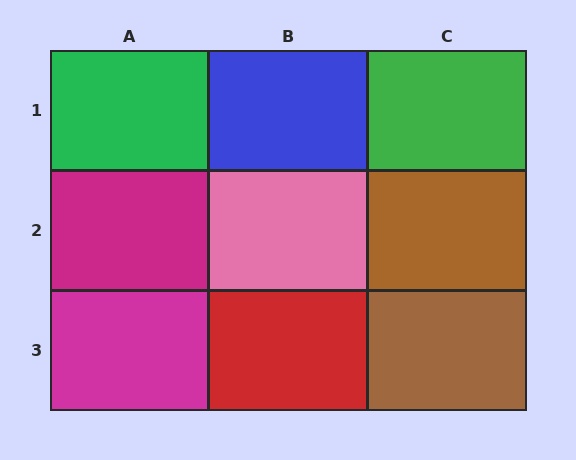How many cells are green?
2 cells are green.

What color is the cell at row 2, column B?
Pink.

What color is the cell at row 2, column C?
Brown.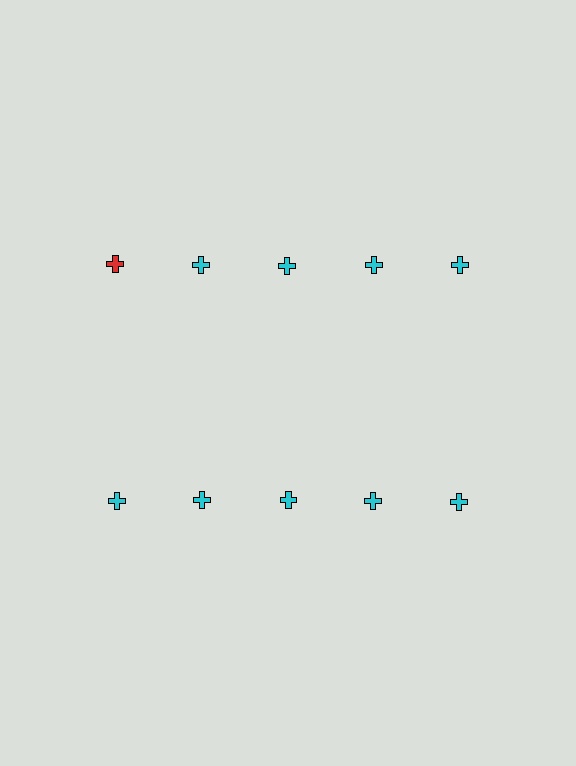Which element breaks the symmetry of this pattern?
The red cross in the top row, leftmost column breaks the symmetry. All other shapes are cyan crosses.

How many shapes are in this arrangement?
There are 10 shapes arranged in a grid pattern.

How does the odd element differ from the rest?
It has a different color: red instead of cyan.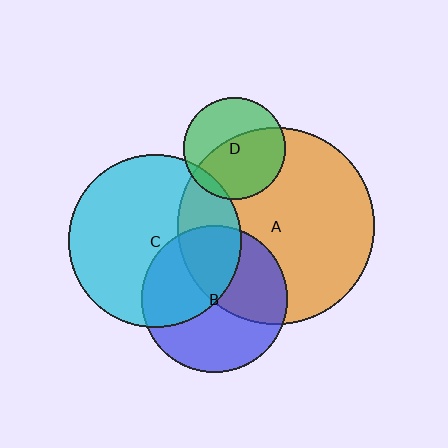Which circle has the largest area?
Circle A (orange).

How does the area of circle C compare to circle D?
Approximately 2.9 times.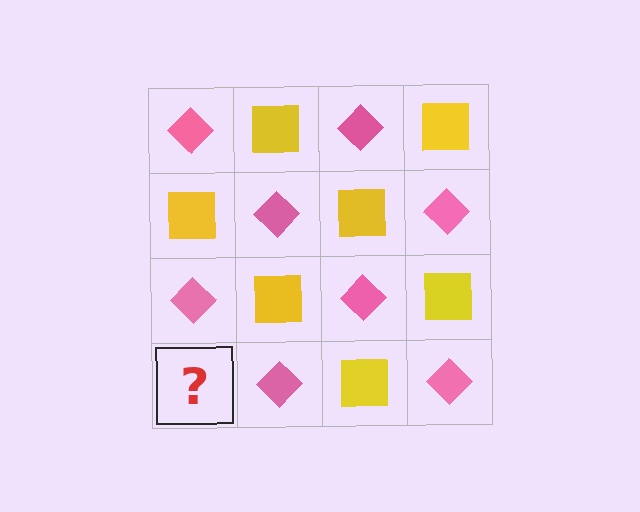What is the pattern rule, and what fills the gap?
The rule is that it alternates pink diamond and yellow square in a checkerboard pattern. The gap should be filled with a yellow square.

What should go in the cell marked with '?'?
The missing cell should contain a yellow square.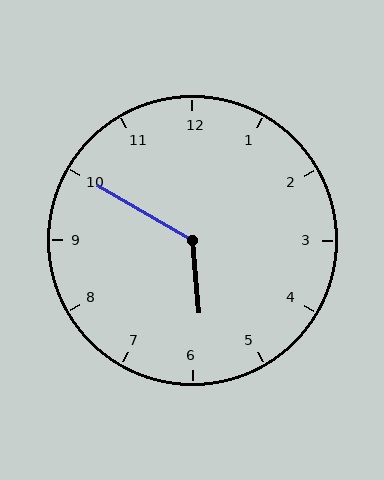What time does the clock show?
5:50.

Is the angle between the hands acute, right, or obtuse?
It is obtuse.